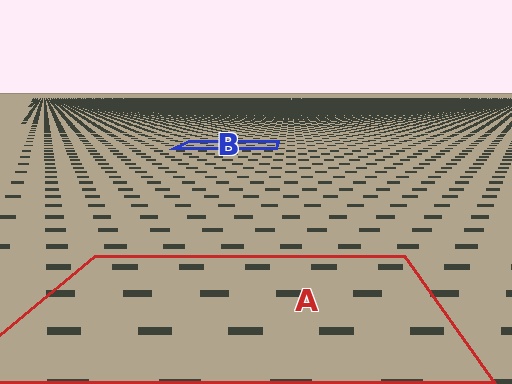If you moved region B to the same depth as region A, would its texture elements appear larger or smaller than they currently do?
They would appear larger. At a closer depth, the same texture elements are projected at a bigger on-screen size.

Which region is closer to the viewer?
Region A is closer. The texture elements there are larger and more spread out.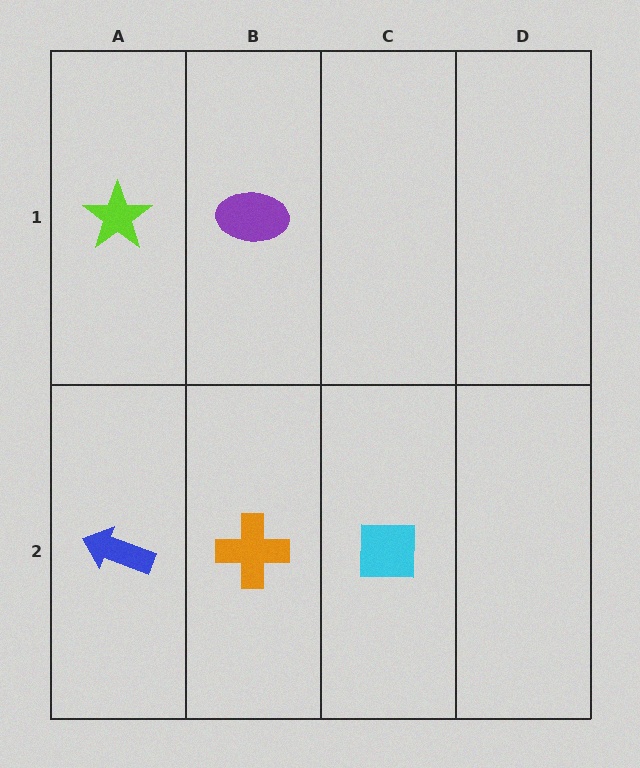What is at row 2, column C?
A cyan square.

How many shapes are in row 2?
3 shapes.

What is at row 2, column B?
An orange cross.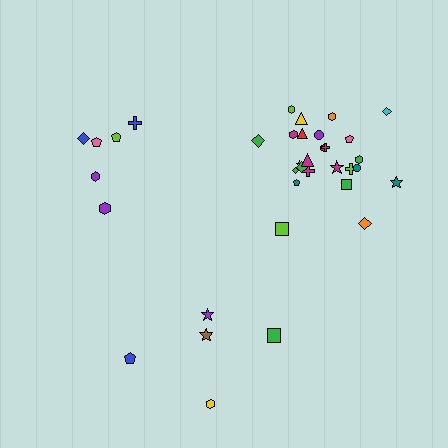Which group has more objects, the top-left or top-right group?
The top-right group.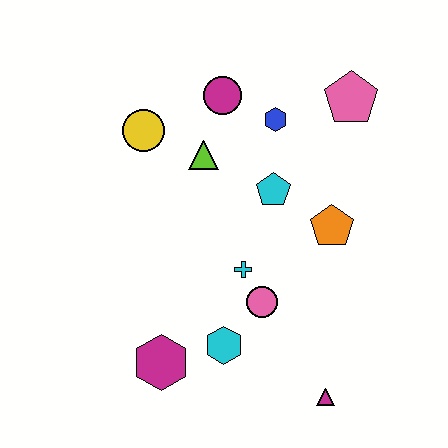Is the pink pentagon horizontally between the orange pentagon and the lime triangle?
No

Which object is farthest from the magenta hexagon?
The pink pentagon is farthest from the magenta hexagon.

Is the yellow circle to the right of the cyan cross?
No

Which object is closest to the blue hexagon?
The magenta circle is closest to the blue hexagon.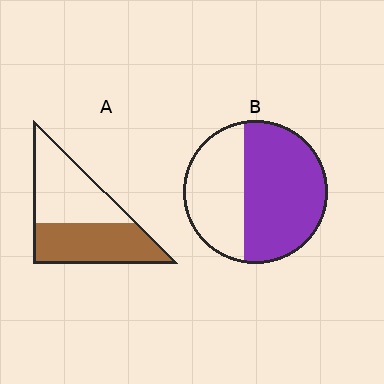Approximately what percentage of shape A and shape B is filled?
A is approximately 50% and B is approximately 60%.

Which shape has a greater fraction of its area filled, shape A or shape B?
Shape B.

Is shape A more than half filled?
Roughly half.